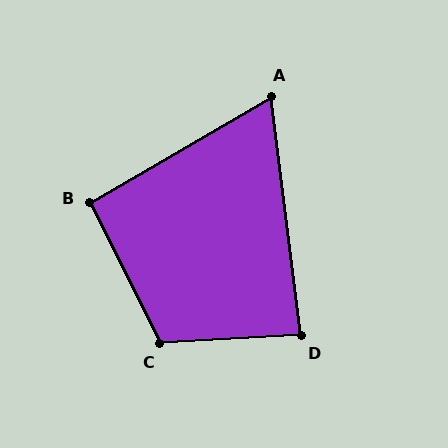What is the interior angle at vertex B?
Approximately 94 degrees (approximately right).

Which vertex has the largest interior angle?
C, at approximately 113 degrees.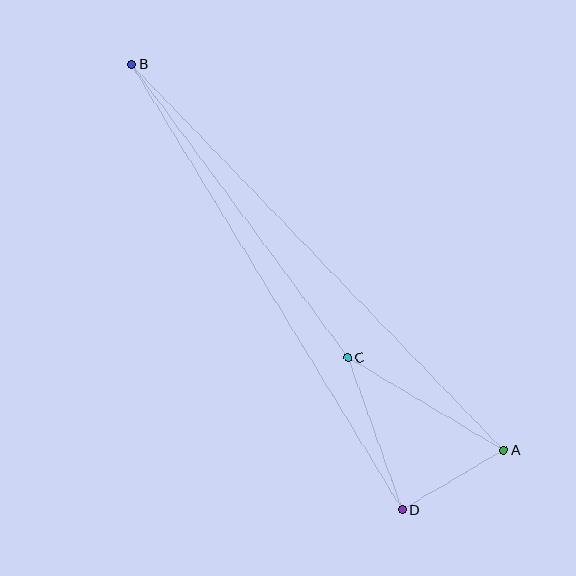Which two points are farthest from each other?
Points A and B are farthest from each other.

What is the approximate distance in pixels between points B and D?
The distance between B and D is approximately 521 pixels.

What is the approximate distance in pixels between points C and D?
The distance between C and D is approximately 161 pixels.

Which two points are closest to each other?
Points A and D are closest to each other.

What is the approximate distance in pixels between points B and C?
The distance between B and C is approximately 364 pixels.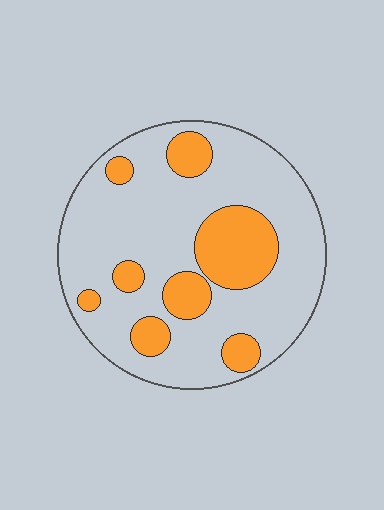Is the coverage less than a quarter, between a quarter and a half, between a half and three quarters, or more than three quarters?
Less than a quarter.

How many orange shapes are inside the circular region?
8.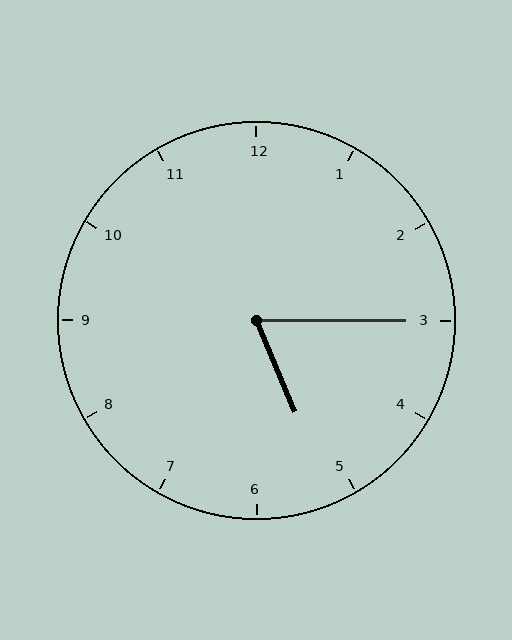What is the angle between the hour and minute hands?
Approximately 68 degrees.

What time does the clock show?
5:15.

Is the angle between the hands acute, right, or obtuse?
It is acute.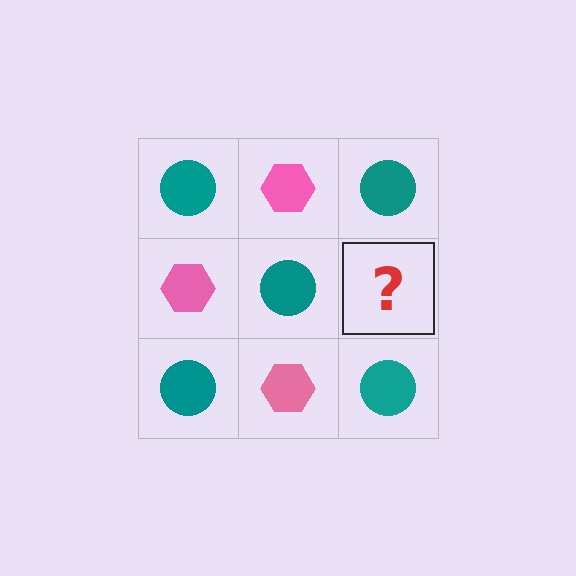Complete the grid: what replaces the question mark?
The question mark should be replaced with a pink hexagon.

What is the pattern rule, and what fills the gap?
The rule is that it alternates teal circle and pink hexagon in a checkerboard pattern. The gap should be filled with a pink hexagon.